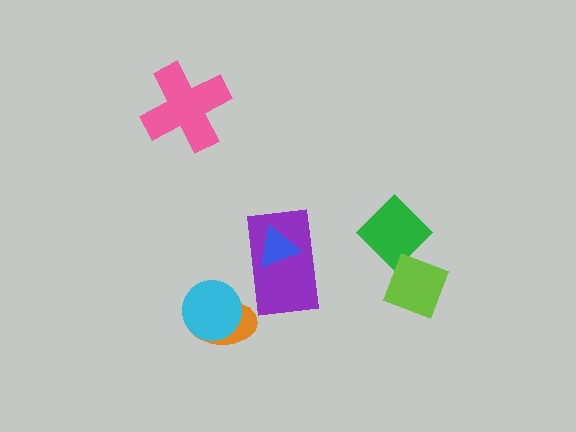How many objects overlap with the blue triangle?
1 object overlaps with the blue triangle.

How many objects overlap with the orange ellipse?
1 object overlaps with the orange ellipse.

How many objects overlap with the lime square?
0 objects overlap with the lime square.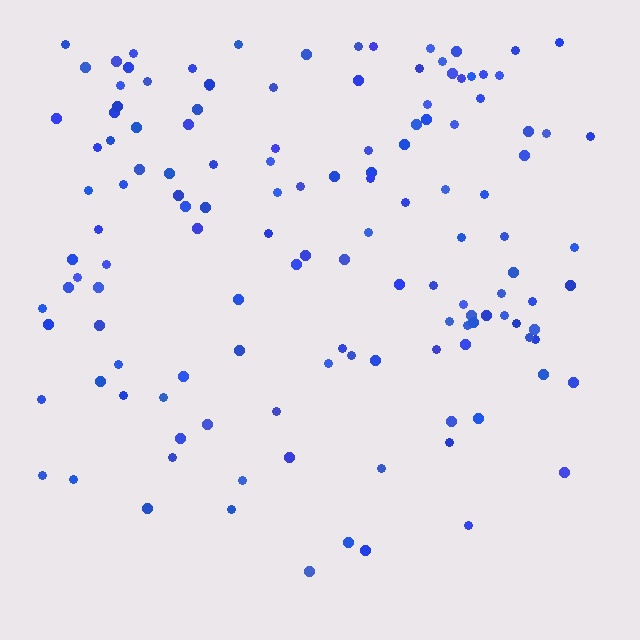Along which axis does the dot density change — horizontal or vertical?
Vertical.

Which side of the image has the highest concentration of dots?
The top.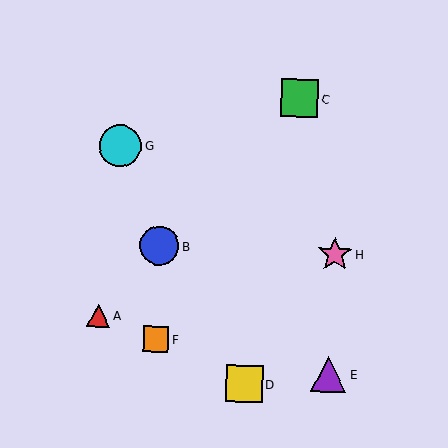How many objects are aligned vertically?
2 objects (B, F) are aligned vertically.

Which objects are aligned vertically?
Objects B, F are aligned vertically.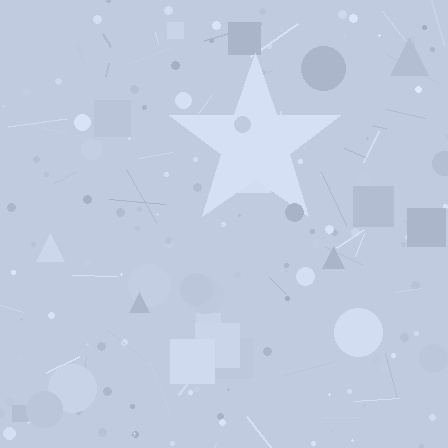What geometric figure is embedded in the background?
A star is embedded in the background.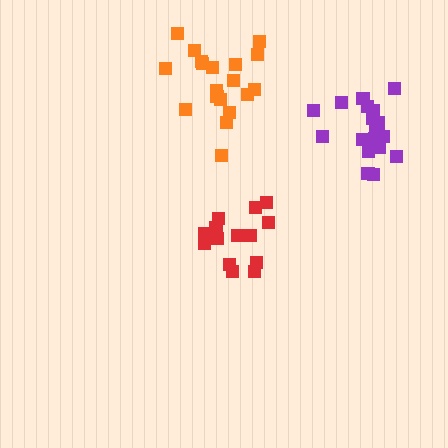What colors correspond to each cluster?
The clusters are colored: orange, red, purple.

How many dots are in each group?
Group 1: 19 dots, Group 2: 15 dots, Group 3: 18 dots (52 total).